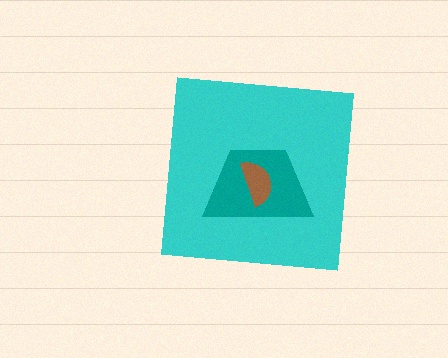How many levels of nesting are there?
3.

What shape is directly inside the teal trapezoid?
The brown semicircle.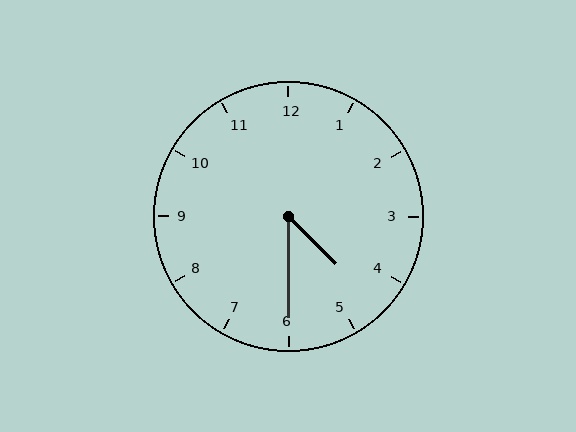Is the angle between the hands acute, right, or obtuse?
It is acute.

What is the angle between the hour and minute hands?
Approximately 45 degrees.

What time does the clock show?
4:30.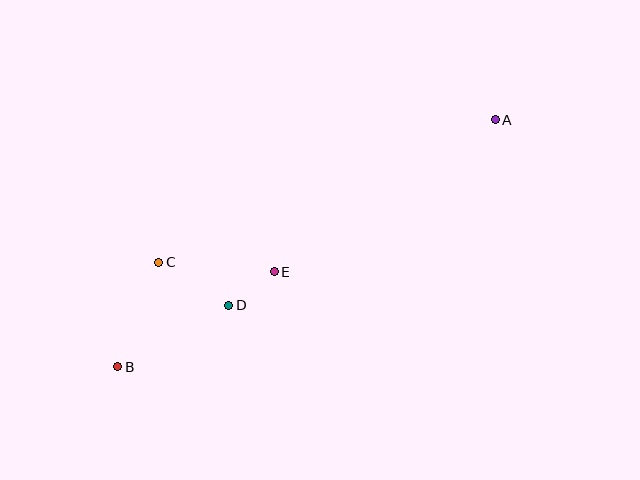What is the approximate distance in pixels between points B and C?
The distance between B and C is approximately 112 pixels.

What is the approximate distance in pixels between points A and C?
The distance between A and C is approximately 366 pixels.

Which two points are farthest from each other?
Points A and B are farthest from each other.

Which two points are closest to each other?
Points D and E are closest to each other.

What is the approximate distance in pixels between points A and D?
The distance between A and D is approximately 325 pixels.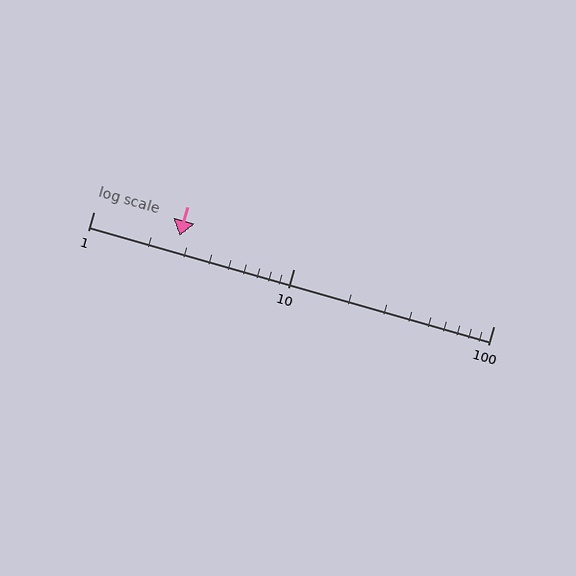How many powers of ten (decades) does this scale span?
The scale spans 2 decades, from 1 to 100.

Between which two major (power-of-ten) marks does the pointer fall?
The pointer is between 1 and 10.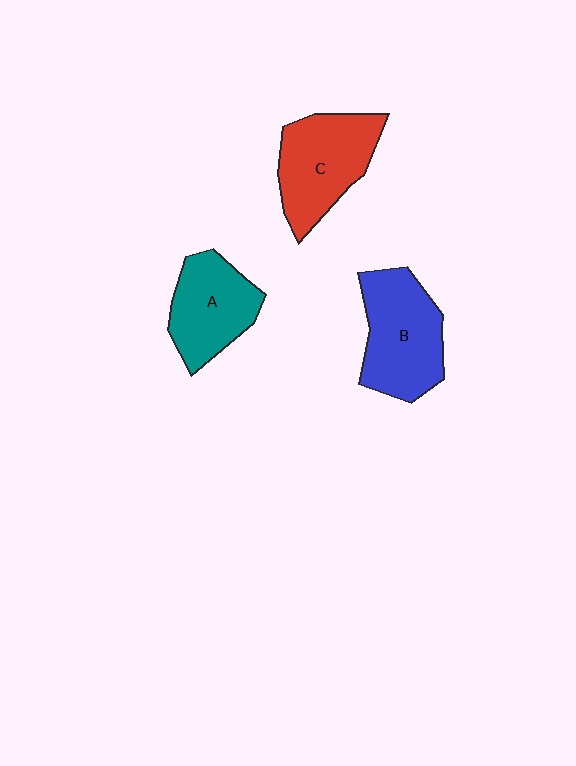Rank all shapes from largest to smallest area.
From largest to smallest: B (blue), C (red), A (teal).